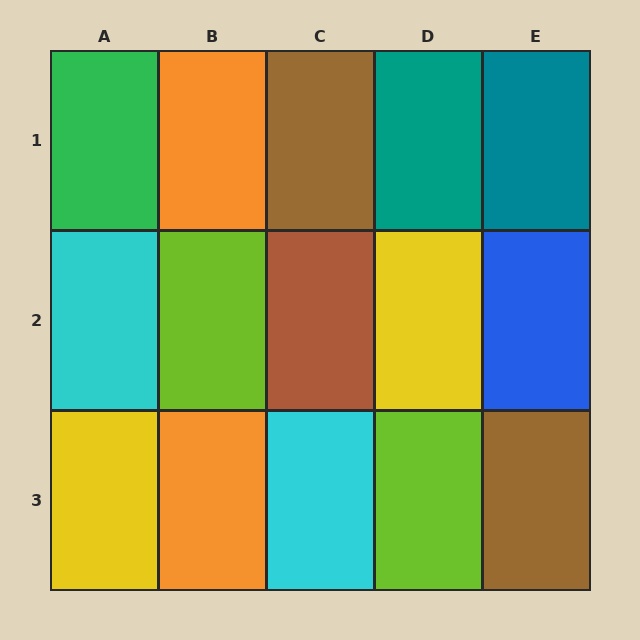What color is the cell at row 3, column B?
Orange.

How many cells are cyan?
2 cells are cyan.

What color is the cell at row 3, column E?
Brown.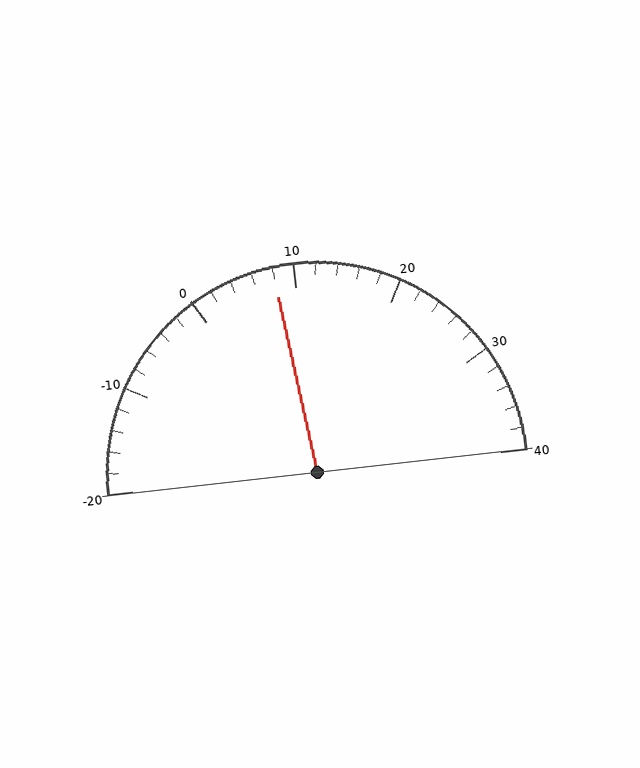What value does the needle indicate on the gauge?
The needle indicates approximately 8.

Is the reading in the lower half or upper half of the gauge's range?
The reading is in the lower half of the range (-20 to 40).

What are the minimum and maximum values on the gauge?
The gauge ranges from -20 to 40.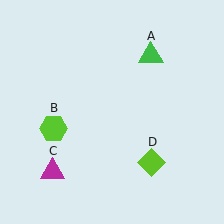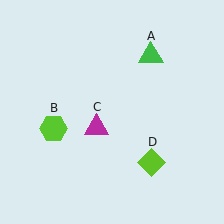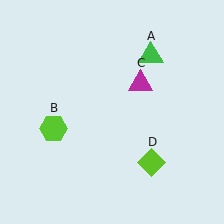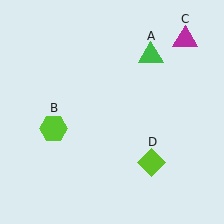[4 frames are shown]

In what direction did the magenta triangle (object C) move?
The magenta triangle (object C) moved up and to the right.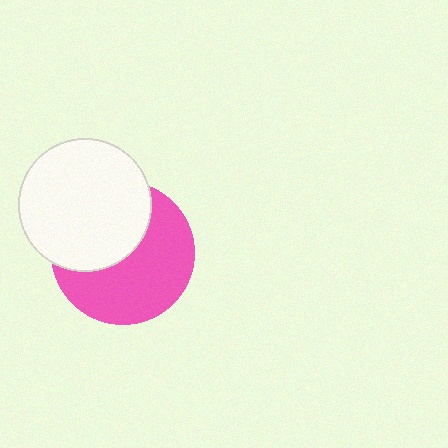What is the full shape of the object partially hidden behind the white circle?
The partially hidden object is a pink circle.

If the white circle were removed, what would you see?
You would see the complete pink circle.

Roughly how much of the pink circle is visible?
About half of it is visible (roughly 58%).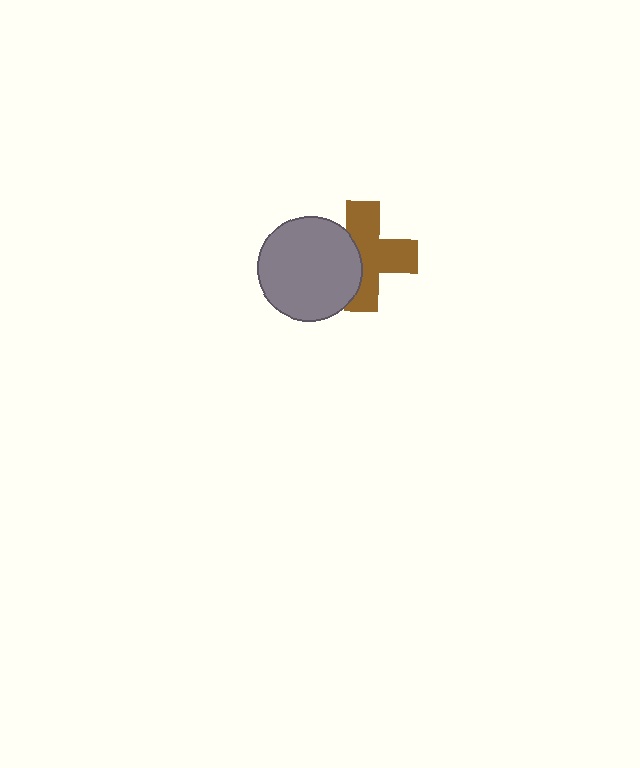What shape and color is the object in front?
The object in front is a gray circle.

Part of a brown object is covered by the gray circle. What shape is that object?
It is a cross.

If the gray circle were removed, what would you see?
You would see the complete brown cross.